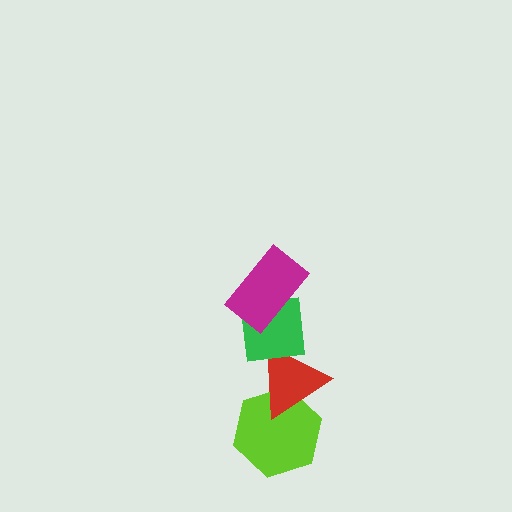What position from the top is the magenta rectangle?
The magenta rectangle is 1st from the top.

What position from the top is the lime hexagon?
The lime hexagon is 4th from the top.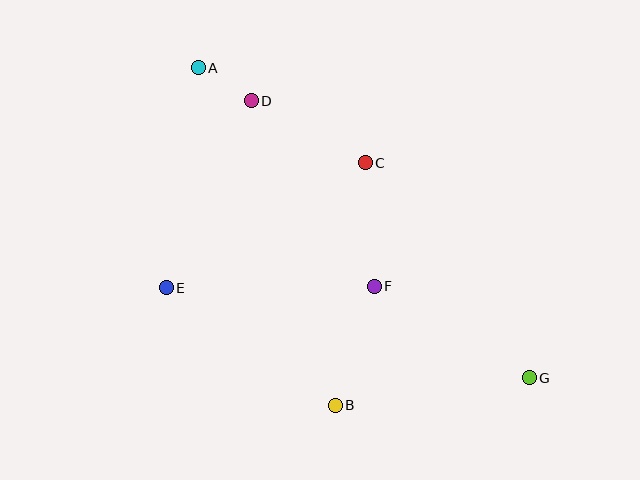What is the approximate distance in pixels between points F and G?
The distance between F and G is approximately 180 pixels.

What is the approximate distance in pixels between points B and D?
The distance between B and D is approximately 316 pixels.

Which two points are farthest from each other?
Points A and G are farthest from each other.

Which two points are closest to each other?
Points A and D are closest to each other.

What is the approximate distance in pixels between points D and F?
The distance between D and F is approximately 223 pixels.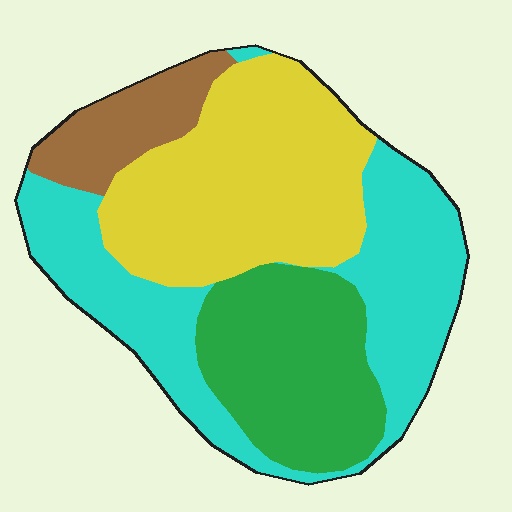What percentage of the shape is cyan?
Cyan covers 34% of the shape.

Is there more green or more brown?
Green.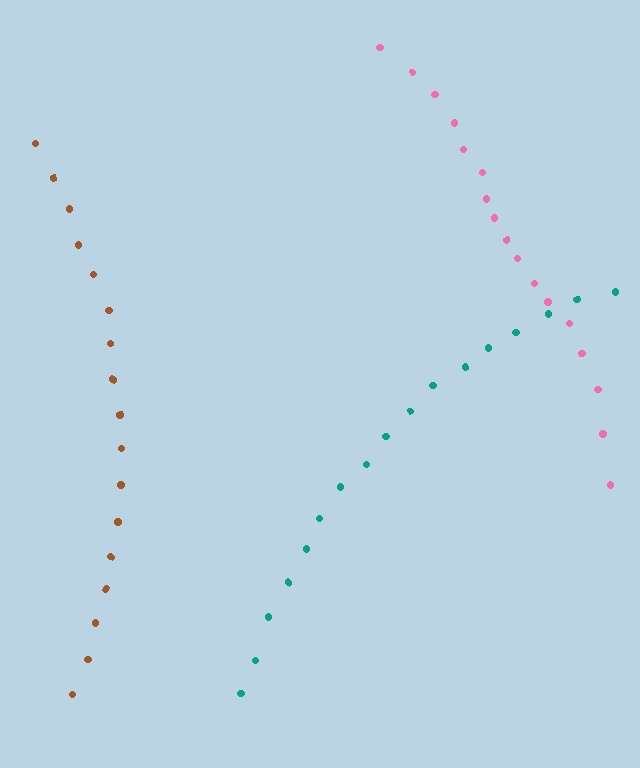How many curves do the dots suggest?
There are 3 distinct paths.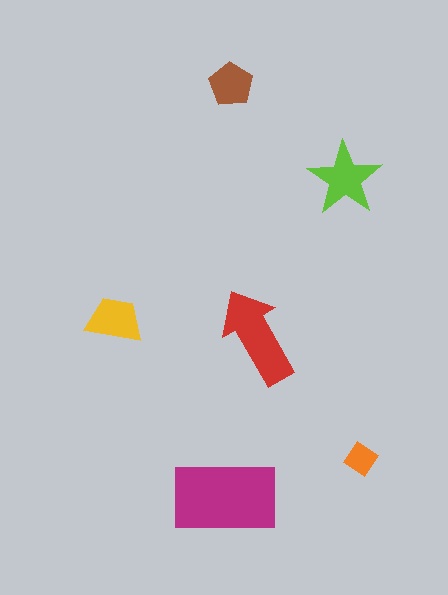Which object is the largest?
The magenta rectangle.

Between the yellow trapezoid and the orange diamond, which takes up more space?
The yellow trapezoid.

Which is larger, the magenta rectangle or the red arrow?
The magenta rectangle.